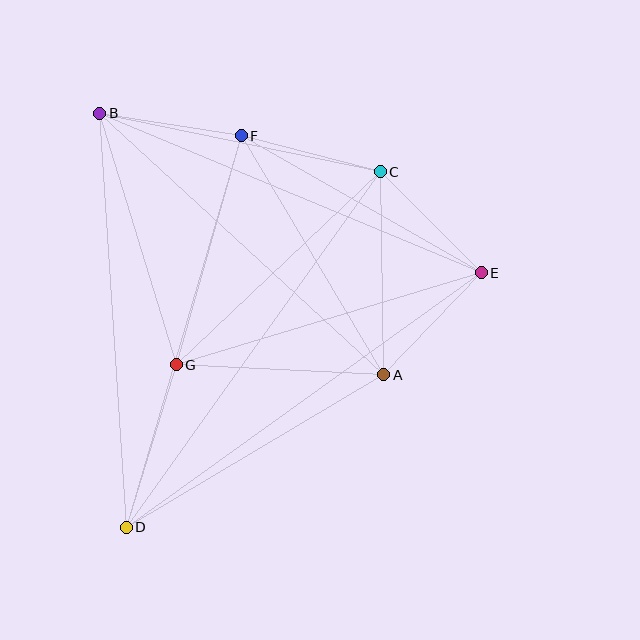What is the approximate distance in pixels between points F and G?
The distance between F and G is approximately 238 pixels.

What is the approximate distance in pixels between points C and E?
The distance between C and E is approximately 143 pixels.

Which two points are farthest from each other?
Points D and E are farthest from each other.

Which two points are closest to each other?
Points A and E are closest to each other.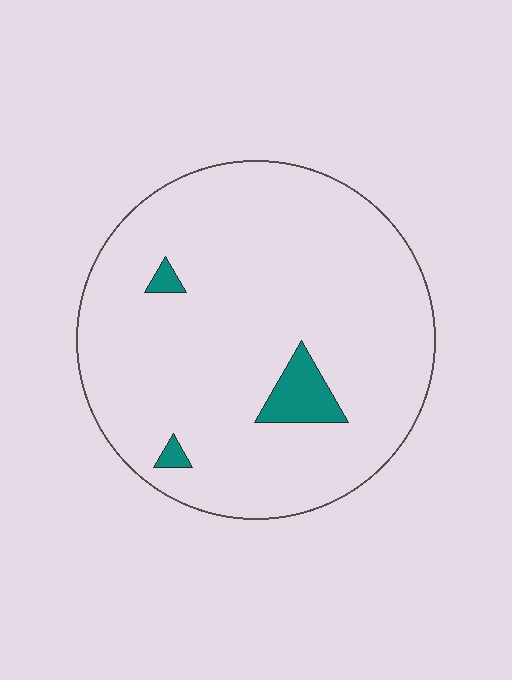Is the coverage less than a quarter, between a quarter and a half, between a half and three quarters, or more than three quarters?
Less than a quarter.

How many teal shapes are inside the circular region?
3.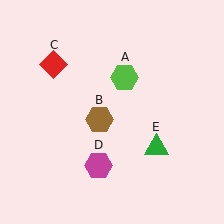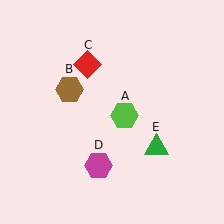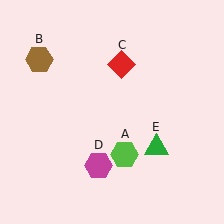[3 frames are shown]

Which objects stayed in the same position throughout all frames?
Magenta hexagon (object D) and green triangle (object E) remained stationary.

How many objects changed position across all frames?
3 objects changed position: lime hexagon (object A), brown hexagon (object B), red diamond (object C).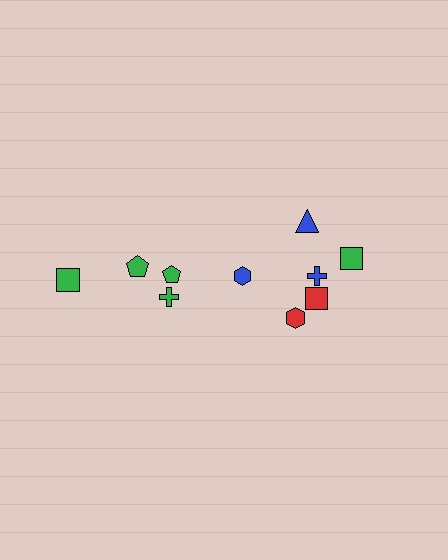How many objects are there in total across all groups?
There are 10 objects.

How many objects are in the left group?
There are 4 objects.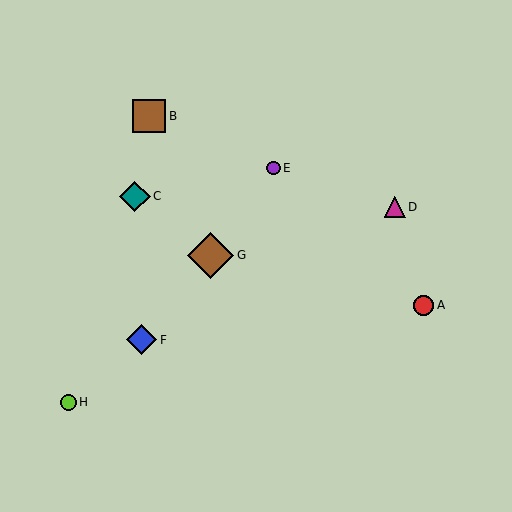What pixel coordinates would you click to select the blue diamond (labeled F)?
Click at (142, 340) to select the blue diamond F.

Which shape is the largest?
The brown diamond (labeled G) is the largest.